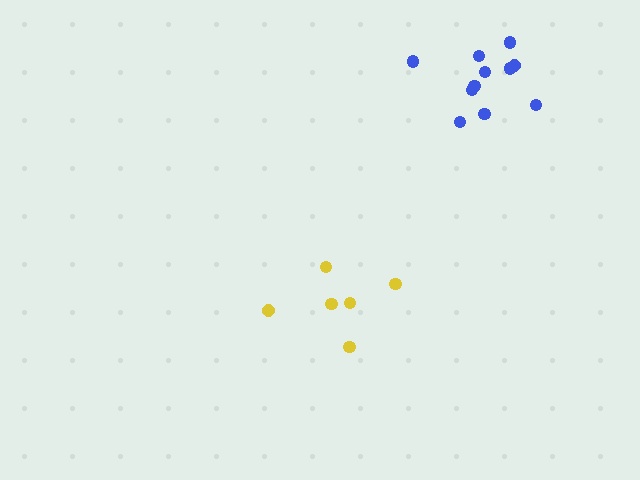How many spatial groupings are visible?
There are 2 spatial groupings.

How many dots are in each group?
Group 1: 11 dots, Group 2: 6 dots (17 total).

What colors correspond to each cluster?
The clusters are colored: blue, yellow.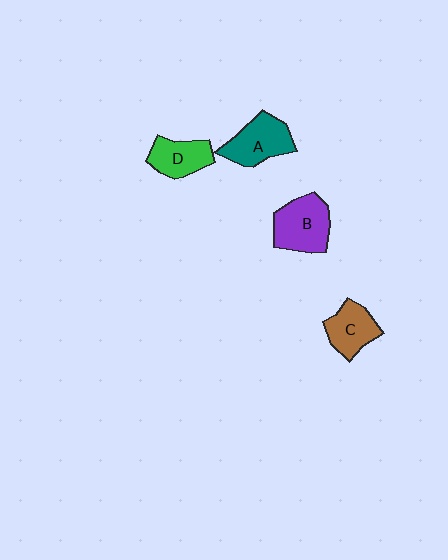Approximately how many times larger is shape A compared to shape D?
Approximately 1.2 times.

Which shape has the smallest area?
Shape D (green).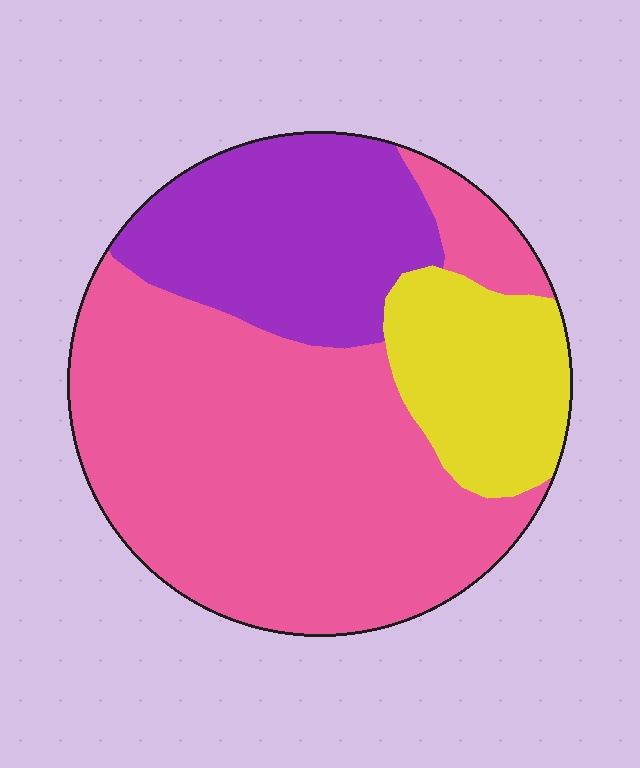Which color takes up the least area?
Yellow, at roughly 15%.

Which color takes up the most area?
Pink, at roughly 60%.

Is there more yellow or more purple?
Purple.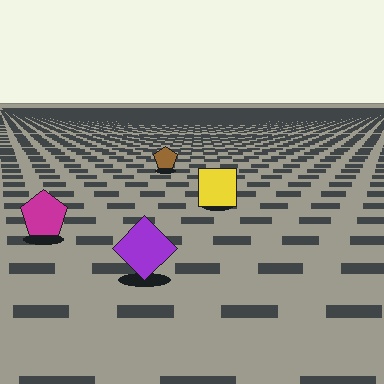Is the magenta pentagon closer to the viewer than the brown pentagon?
Yes. The magenta pentagon is closer — you can tell from the texture gradient: the ground texture is coarser near it.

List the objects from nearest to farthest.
From nearest to farthest: the purple diamond, the magenta pentagon, the yellow square, the brown pentagon.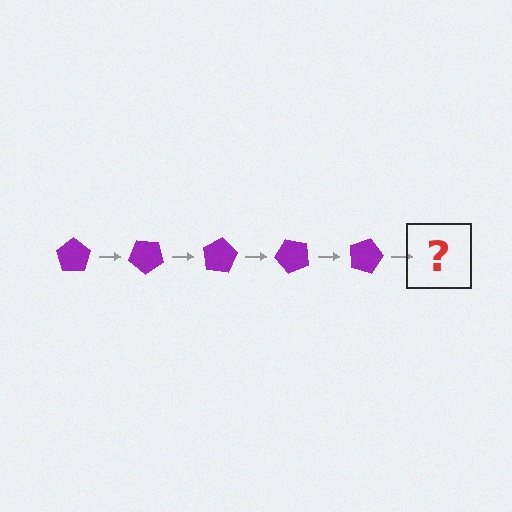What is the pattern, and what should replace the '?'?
The pattern is that the pentagon rotates 40 degrees each step. The '?' should be a purple pentagon rotated 200 degrees.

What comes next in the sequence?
The next element should be a purple pentagon rotated 200 degrees.